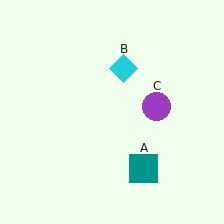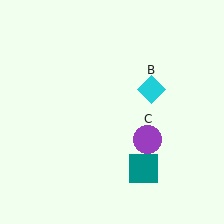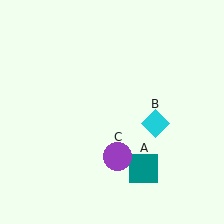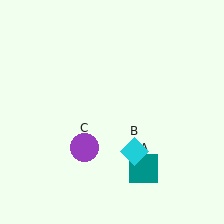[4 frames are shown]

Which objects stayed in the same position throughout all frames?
Teal square (object A) remained stationary.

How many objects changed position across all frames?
2 objects changed position: cyan diamond (object B), purple circle (object C).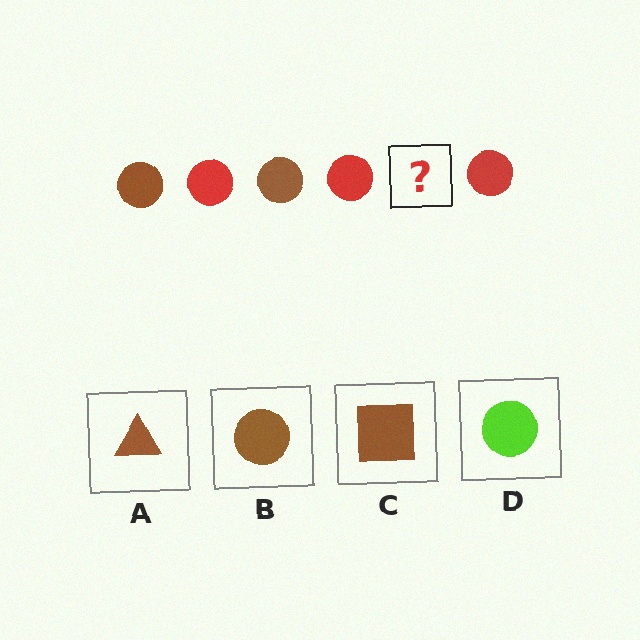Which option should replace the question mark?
Option B.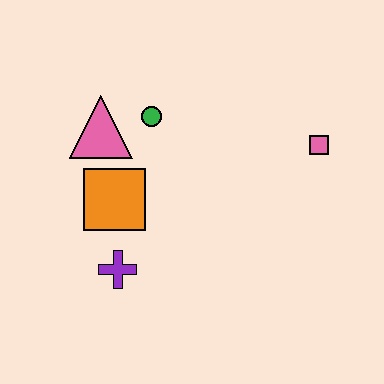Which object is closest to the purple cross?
The orange square is closest to the purple cross.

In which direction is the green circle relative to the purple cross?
The green circle is above the purple cross.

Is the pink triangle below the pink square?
No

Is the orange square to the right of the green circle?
No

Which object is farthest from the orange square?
The pink square is farthest from the orange square.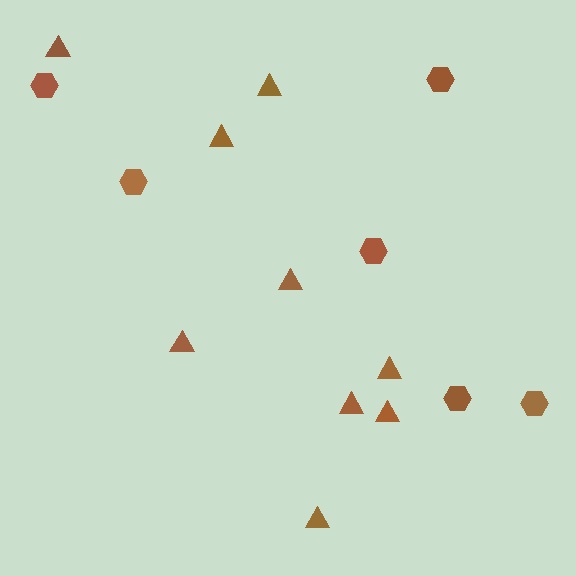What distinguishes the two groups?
There are 2 groups: one group of triangles (9) and one group of hexagons (6).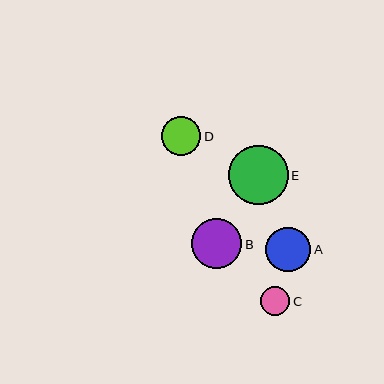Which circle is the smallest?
Circle C is the smallest with a size of approximately 30 pixels.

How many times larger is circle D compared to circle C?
Circle D is approximately 1.3 times the size of circle C.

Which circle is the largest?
Circle E is the largest with a size of approximately 60 pixels.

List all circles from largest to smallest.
From largest to smallest: E, B, A, D, C.